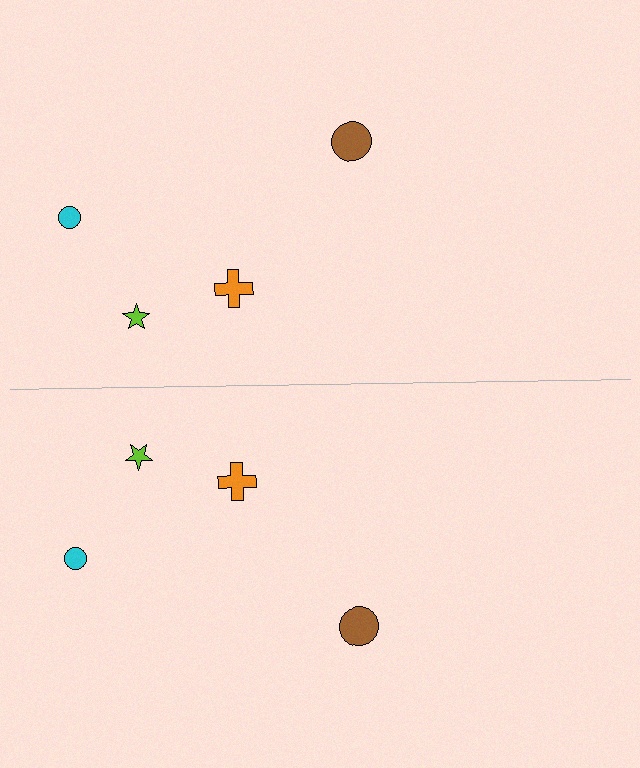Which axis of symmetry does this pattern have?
The pattern has a horizontal axis of symmetry running through the center of the image.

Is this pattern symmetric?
Yes, this pattern has bilateral (reflection) symmetry.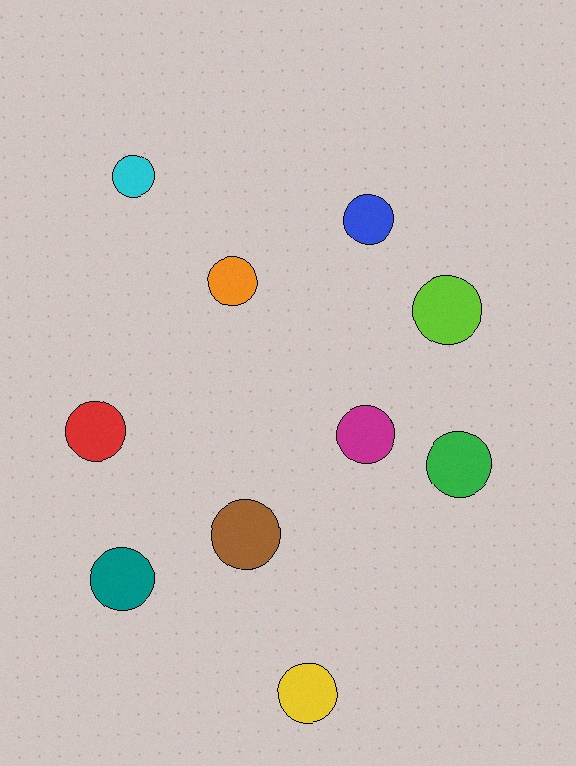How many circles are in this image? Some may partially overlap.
There are 10 circles.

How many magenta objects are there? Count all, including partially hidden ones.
There is 1 magenta object.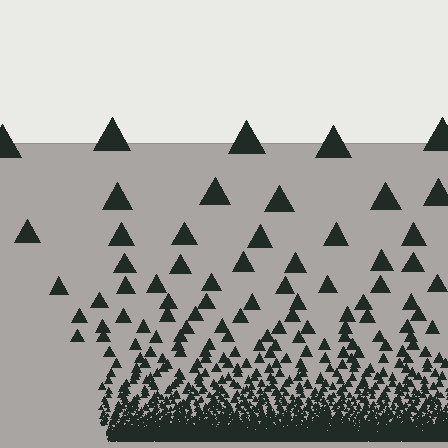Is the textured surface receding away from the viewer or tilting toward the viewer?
The surface appears to tilt toward the viewer. Texture elements get larger and sparser toward the top.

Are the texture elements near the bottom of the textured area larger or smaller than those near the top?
Smaller. The gradient is inverted — elements near the bottom are smaller and denser.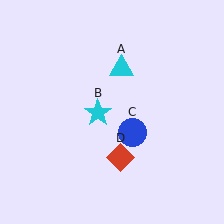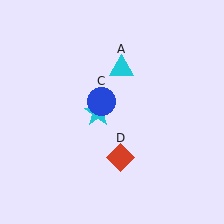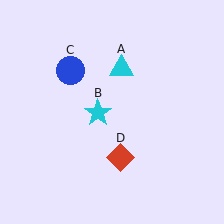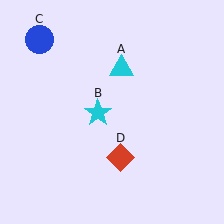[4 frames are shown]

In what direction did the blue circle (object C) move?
The blue circle (object C) moved up and to the left.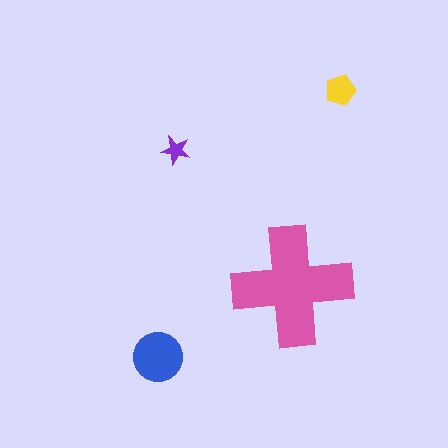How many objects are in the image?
There are 4 objects in the image.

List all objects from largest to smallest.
The pink cross, the blue circle, the yellow pentagon, the purple star.